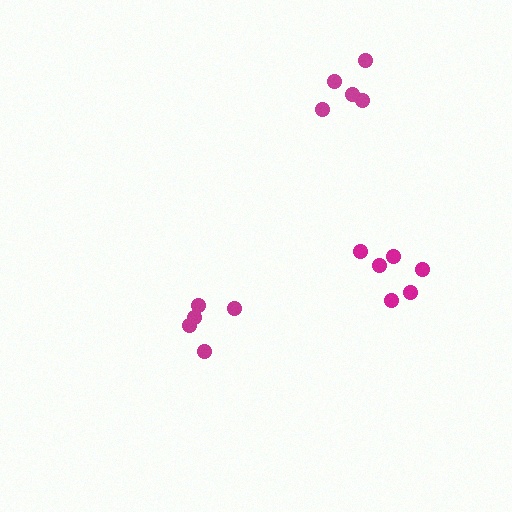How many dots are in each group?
Group 1: 6 dots, Group 2: 5 dots, Group 3: 5 dots (16 total).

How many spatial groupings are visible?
There are 3 spatial groupings.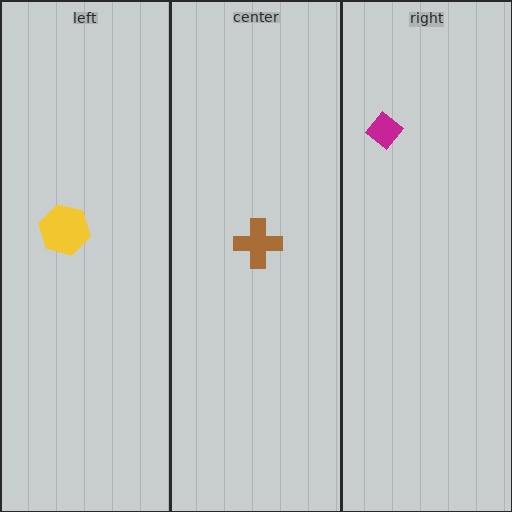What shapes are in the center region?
The brown cross.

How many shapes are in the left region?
1.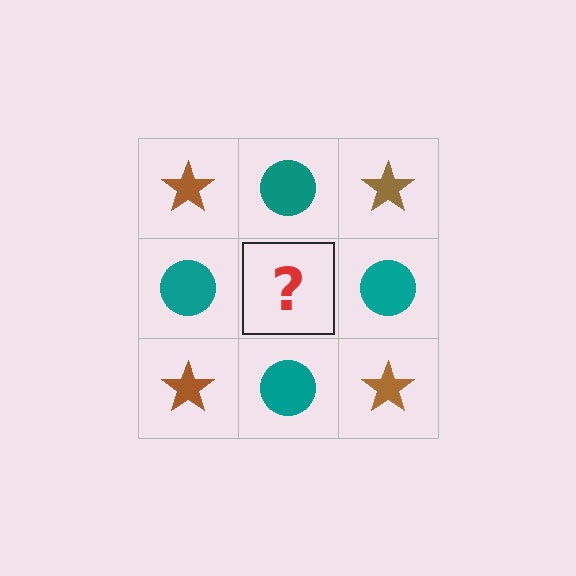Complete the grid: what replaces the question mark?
The question mark should be replaced with a brown star.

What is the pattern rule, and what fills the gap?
The rule is that it alternates brown star and teal circle in a checkerboard pattern. The gap should be filled with a brown star.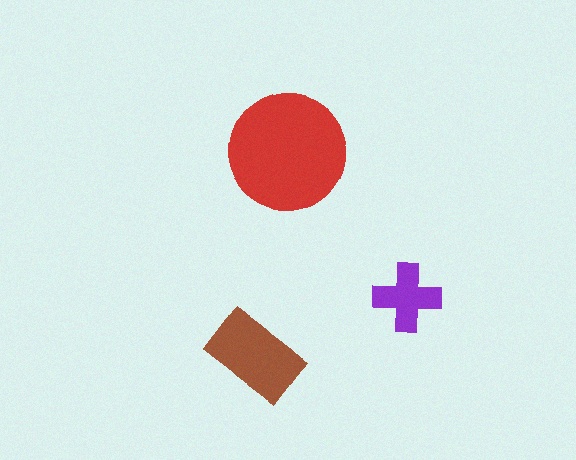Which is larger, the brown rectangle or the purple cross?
The brown rectangle.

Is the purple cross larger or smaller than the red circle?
Smaller.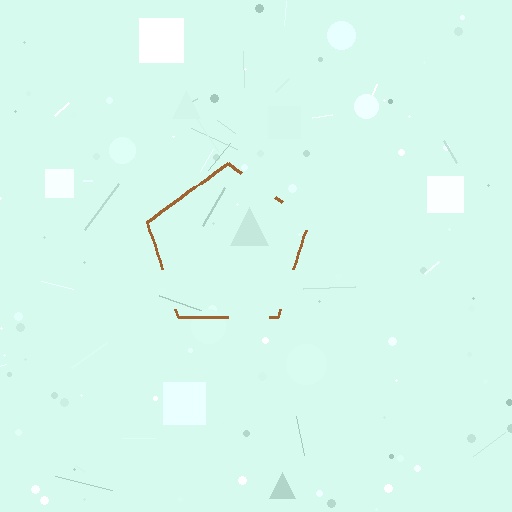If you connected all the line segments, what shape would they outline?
They would outline a pentagon.